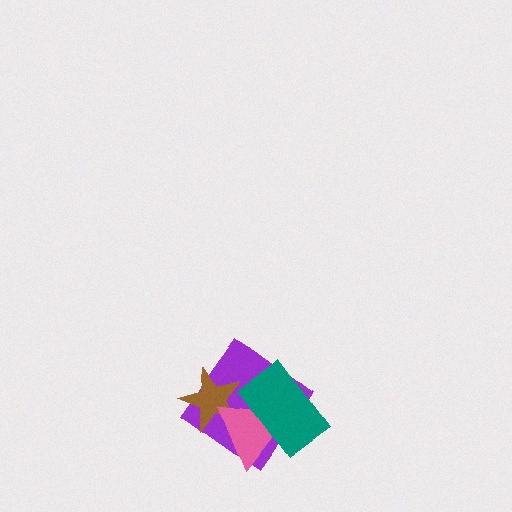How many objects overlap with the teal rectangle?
2 objects overlap with the teal rectangle.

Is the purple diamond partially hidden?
Yes, it is partially covered by another shape.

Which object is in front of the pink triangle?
The teal rectangle is in front of the pink triangle.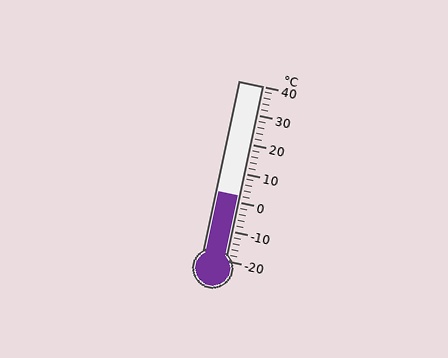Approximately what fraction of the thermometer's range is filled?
The thermometer is filled to approximately 35% of its range.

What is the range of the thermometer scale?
The thermometer scale ranges from -20°C to 40°C.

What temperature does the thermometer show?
The thermometer shows approximately 2°C.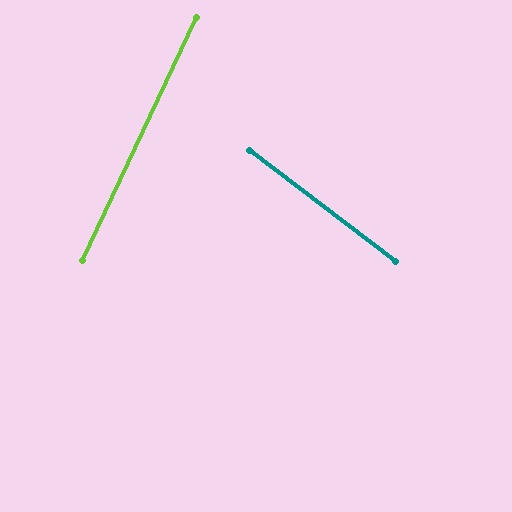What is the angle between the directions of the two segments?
Approximately 78 degrees.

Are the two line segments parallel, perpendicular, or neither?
Neither parallel nor perpendicular — they differ by about 78°.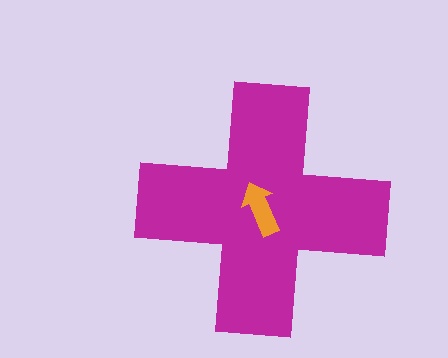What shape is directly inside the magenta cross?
The orange arrow.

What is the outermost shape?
The magenta cross.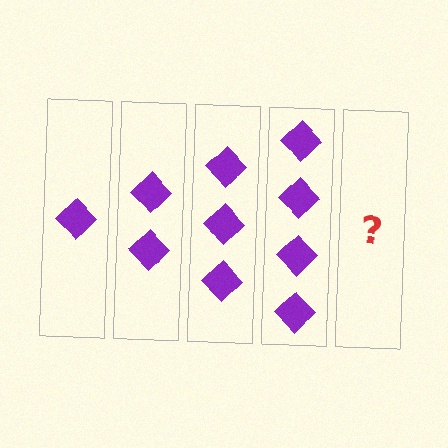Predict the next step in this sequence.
The next step is 5 diamonds.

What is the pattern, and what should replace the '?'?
The pattern is that each step adds one more diamond. The '?' should be 5 diamonds.